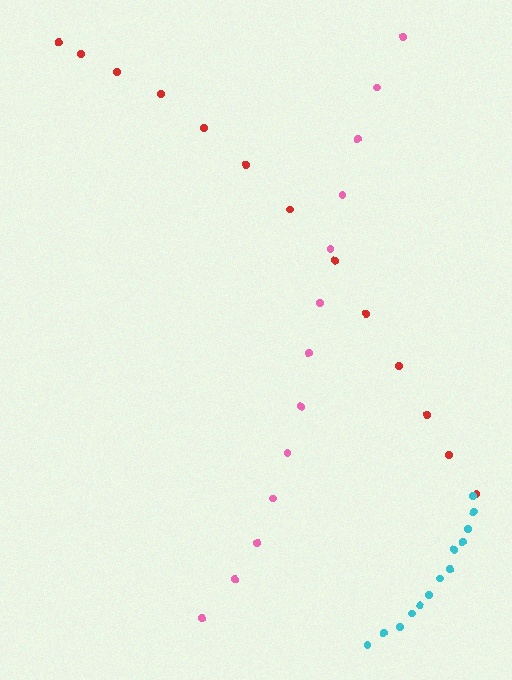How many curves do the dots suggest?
There are 3 distinct paths.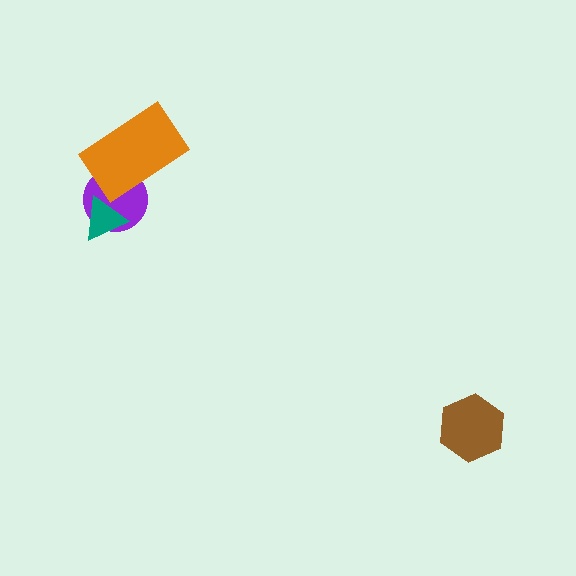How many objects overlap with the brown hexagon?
0 objects overlap with the brown hexagon.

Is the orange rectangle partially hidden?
No, no other shape covers it.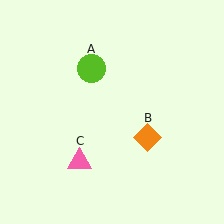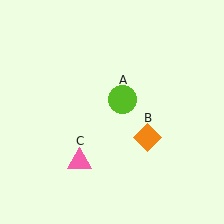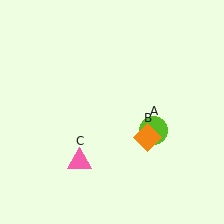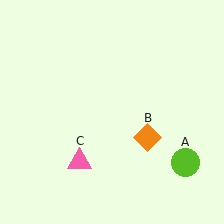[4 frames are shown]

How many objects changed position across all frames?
1 object changed position: lime circle (object A).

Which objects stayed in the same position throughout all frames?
Orange diamond (object B) and pink triangle (object C) remained stationary.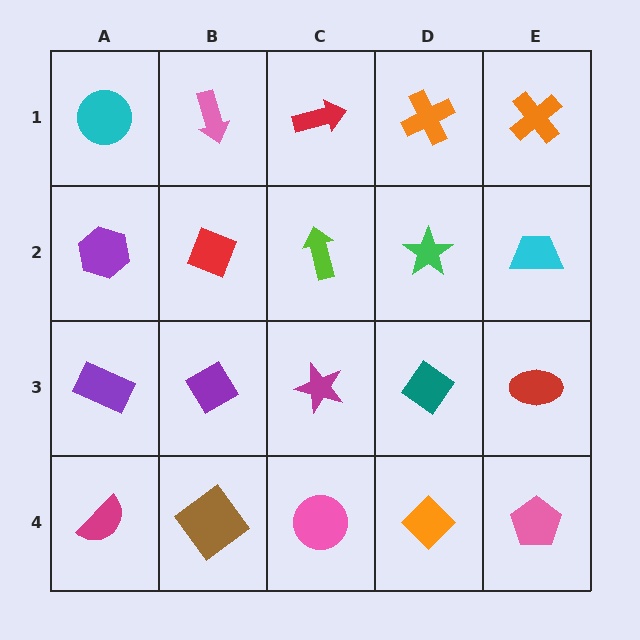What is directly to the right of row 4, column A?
A brown diamond.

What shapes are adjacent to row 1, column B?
A red diamond (row 2, column B), a cyan circle (row 1, column A), a red arrow (row 1, column C).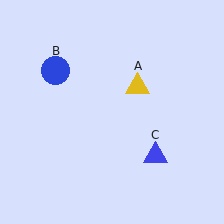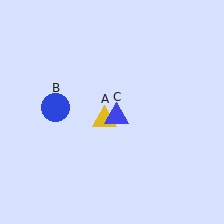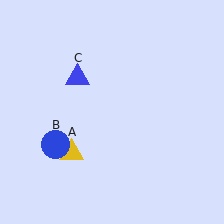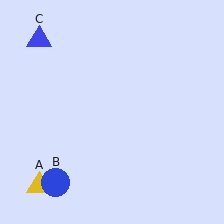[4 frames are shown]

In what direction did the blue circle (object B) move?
The blue circle (object B) moved down.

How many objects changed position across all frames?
3 objects changed position: yellow triangle (object A), blue circle (object B), blue triangle (object C).